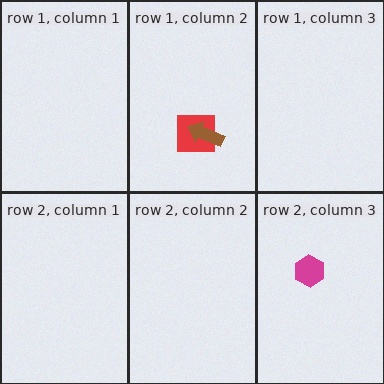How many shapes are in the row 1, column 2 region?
2.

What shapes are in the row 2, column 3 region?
The magenta hexagon.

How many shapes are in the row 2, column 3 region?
1.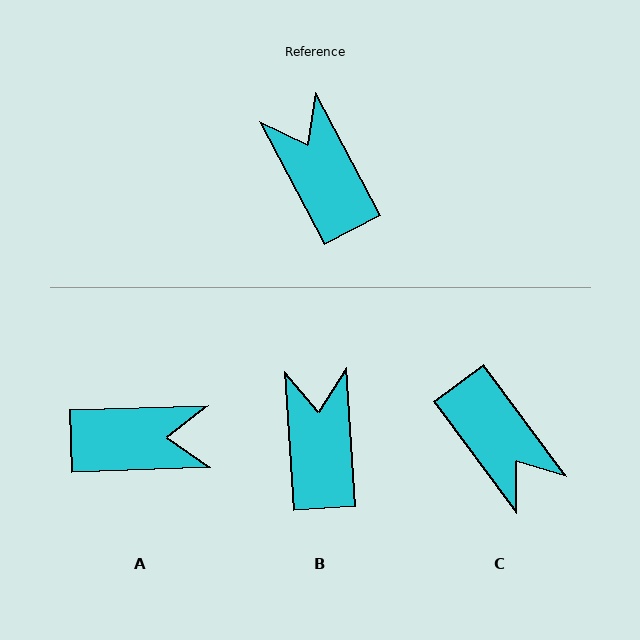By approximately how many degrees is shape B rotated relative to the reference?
Approximately 24 degrees clockwise.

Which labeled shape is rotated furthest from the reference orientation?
C, about 171 degrees away.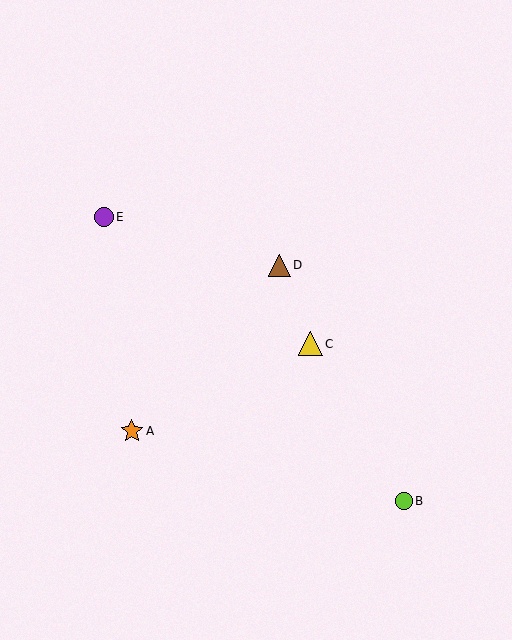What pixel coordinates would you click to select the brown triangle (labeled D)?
Click at (279, 265) to select the brown triangle D.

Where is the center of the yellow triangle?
The center of the yellow triangle is at (310, 344).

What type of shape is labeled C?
Shape C is a yellow triangle.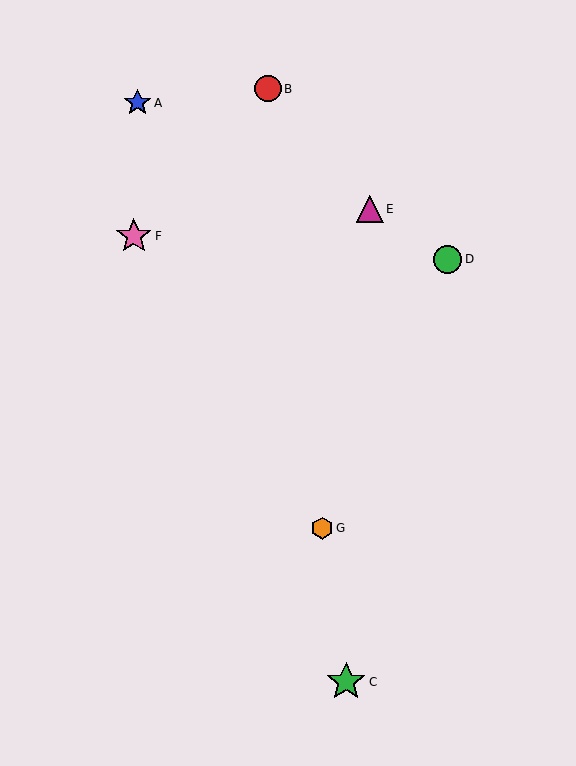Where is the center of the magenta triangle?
The center of the magenta triangle is at (370, 209).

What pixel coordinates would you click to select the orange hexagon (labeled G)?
Click at (322, 528) to select the orange hexagon G.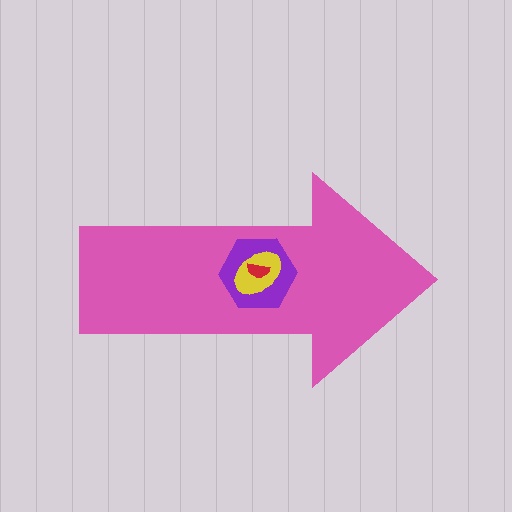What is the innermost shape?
The red semicircle.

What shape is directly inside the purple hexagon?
The yellow ellipse.